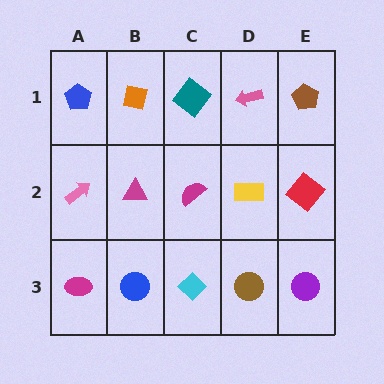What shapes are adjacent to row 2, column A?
A blue pentagon (row 1, column A), a magenta ellipse (row 3, column A), a magenta triangle (row 2, column B).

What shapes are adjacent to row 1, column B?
A magenta triangle (row 2, column B), a blue pentagon (row 1, column A), a teal diamond (row 1, column C).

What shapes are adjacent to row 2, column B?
An orange square (row 1, column B), a blue circle (row 3, column B), a pink arrow (row 2, column A), a magenta semicircle (row 2, column C).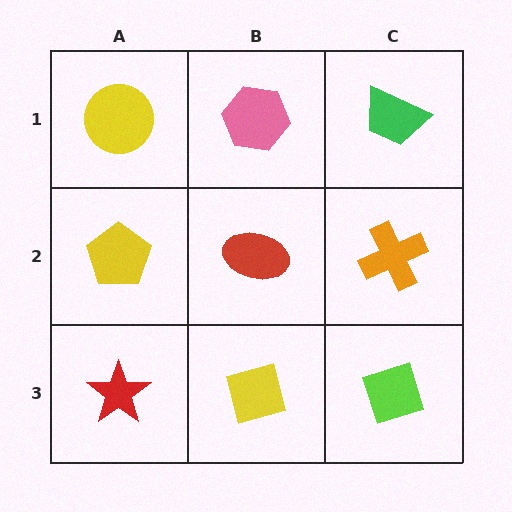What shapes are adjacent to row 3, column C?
An orange cross (row 2, column C), a yellow square (row 3, column B).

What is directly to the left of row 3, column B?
A red star.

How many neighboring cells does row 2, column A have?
3.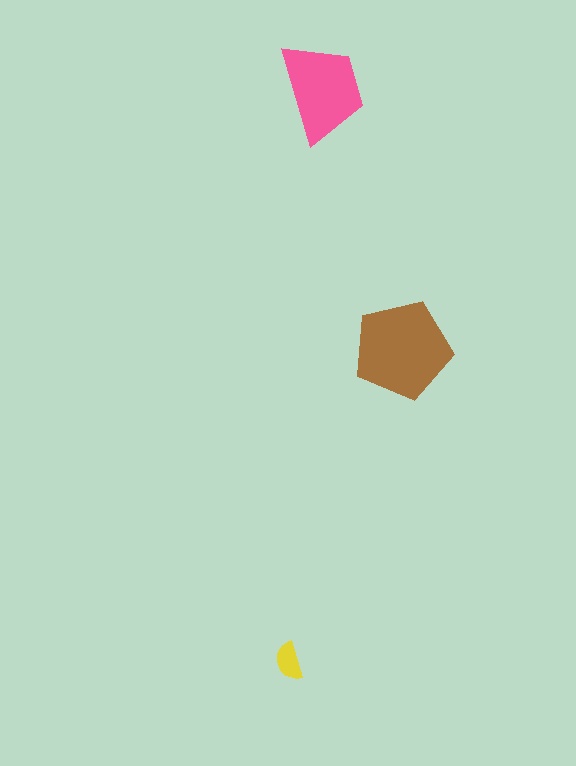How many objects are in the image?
There are 3 objects in the image.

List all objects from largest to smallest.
The brown pentagon, the pink trapezoid, the yellow semicircle.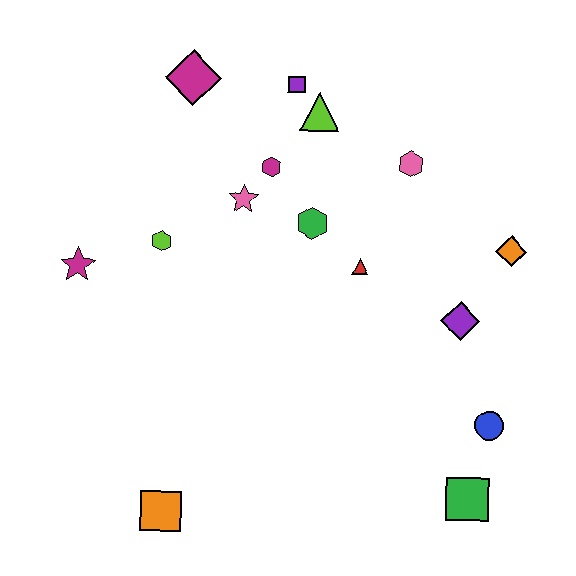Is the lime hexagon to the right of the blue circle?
No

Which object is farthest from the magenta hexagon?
The green square is farthest from the magenta hexagon.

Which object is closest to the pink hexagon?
The lime triangle is closest to the pink hexagon.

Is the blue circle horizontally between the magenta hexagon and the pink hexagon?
No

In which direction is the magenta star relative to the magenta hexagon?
The magenta star is to the left of the magenta hexagon.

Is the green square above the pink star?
No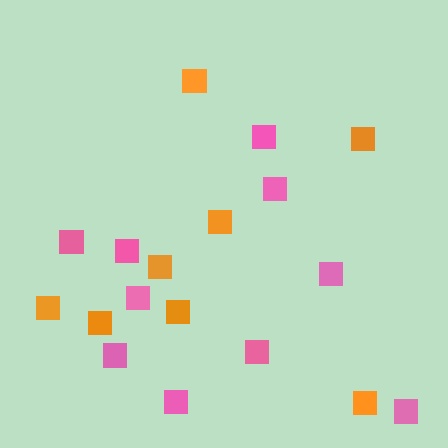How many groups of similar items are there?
There are 2 groups: one group of orange squares (8) and one group of pink squares (10).